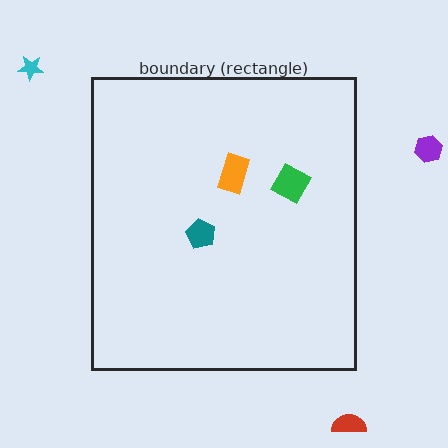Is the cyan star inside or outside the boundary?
Outside.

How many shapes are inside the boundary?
3 inside, 3 outside.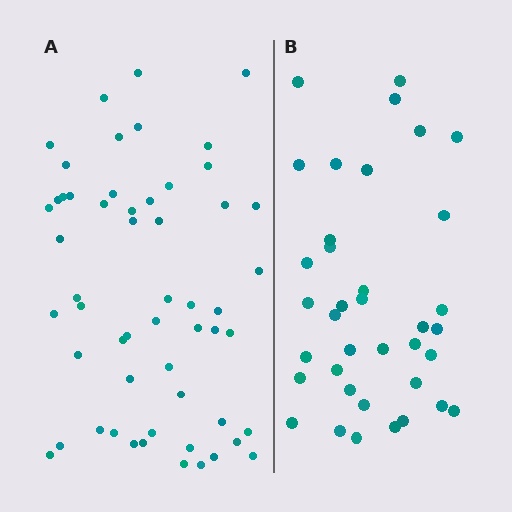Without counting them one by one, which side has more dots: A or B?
Region A (the left region) has more dots.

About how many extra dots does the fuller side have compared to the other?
Region A has approximately 20 more dots than region B.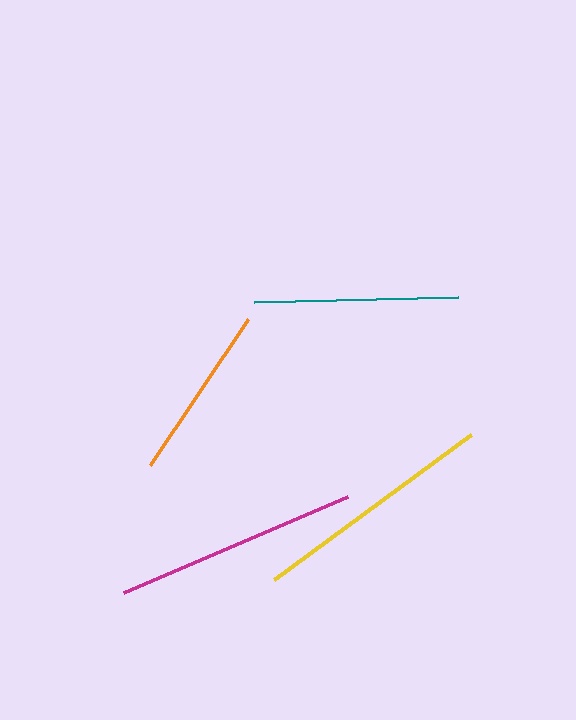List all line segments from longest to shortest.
From longest to shortest: yellow, magenta, teal, orange.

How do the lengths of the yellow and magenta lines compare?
The yellow and magenta lines are approximately the same length.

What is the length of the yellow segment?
The yellow segment is approximately 245 pixels long.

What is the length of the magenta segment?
The magenta segment is approximately 244 pixels long.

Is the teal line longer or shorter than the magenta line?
The magenta line is longer than the teal line.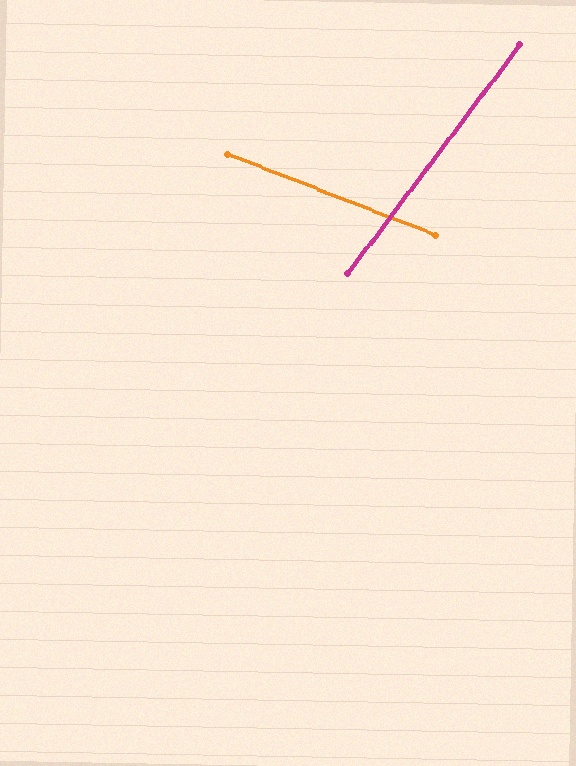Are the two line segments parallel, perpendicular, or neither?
Neither parallel nor perpendicular — they differ by about 74°.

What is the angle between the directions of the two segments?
Approximately 74 degrees.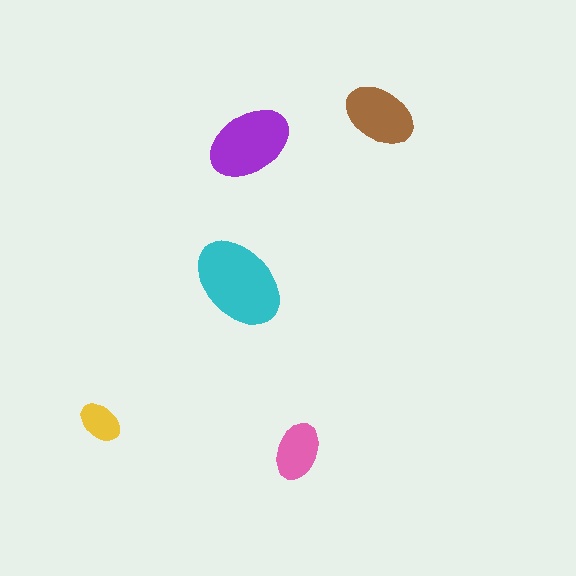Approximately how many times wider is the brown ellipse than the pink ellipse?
About 1.5 times wider.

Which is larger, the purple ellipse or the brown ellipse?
The purple one.